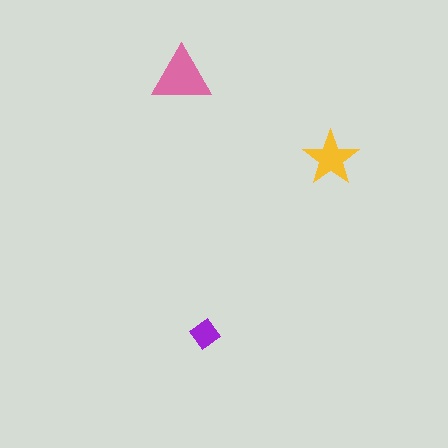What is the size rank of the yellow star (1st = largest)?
2nd.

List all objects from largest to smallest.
The pink triangle, the yellow star, the purple diamond.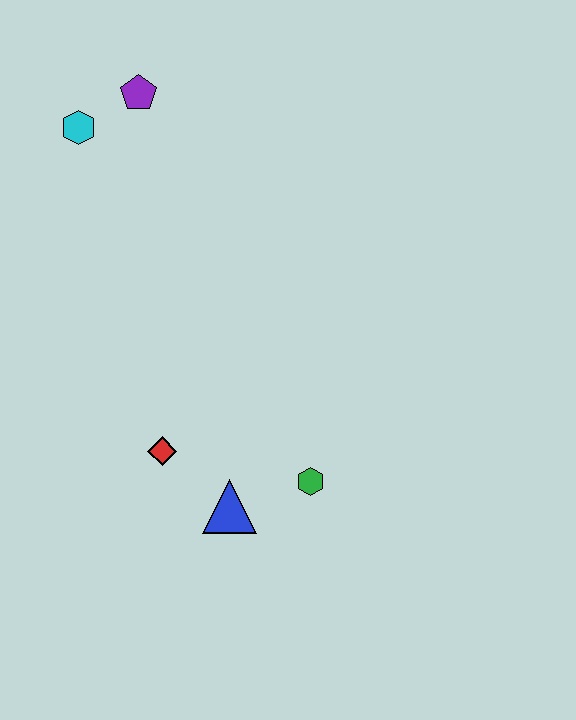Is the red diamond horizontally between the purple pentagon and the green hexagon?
Yes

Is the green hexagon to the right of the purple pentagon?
Yes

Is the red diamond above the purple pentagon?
No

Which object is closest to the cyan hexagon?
The purple pentagon is closest to the cyan hexagon.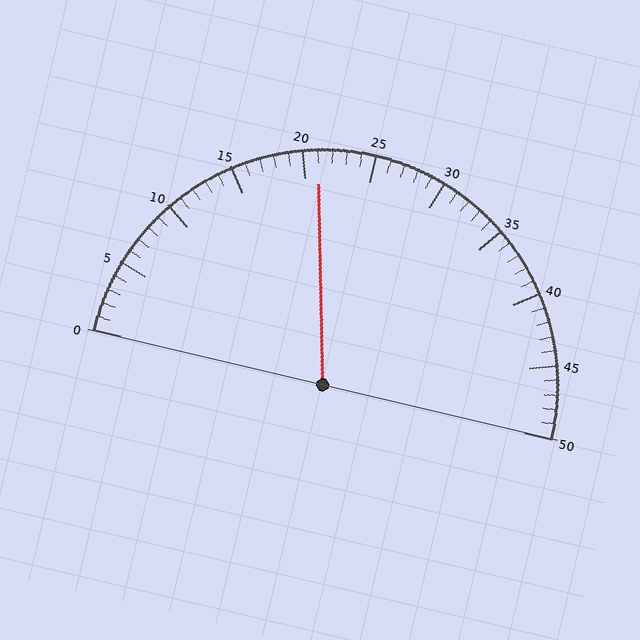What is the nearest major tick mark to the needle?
The nearest major tick mark is 20.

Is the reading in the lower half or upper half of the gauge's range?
The reading is in the lower half of the range (0 to 50).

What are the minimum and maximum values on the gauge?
The gauge ranges from 0 to 50.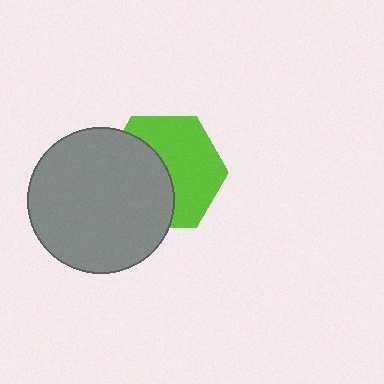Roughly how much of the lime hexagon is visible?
About half of it is visible (roughly 54%).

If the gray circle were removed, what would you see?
You would see the complete lime hexagon.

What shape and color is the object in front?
The object in front is a gray circle.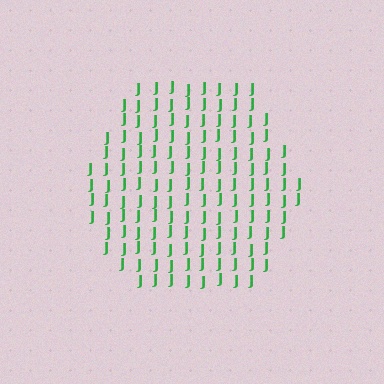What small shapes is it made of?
It is made of small letter J's.